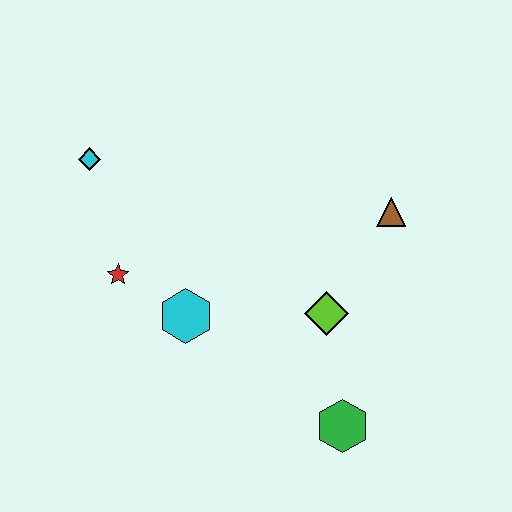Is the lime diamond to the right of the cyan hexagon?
Yes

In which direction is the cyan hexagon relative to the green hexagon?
The cyan hexagon is to the left of the green hexagon.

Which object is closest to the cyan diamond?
The red star is closest to the cyan diamond.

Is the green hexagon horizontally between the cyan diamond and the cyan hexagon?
No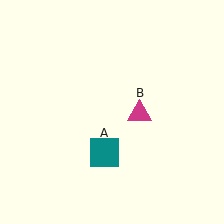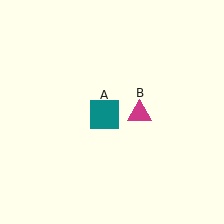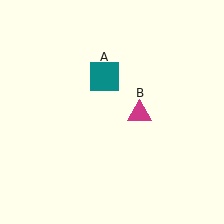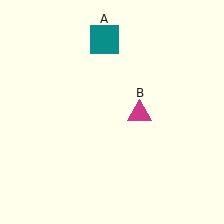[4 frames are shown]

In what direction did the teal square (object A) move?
The teal square (object A) moved up.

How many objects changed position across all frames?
1 object changed position: teal square (object A).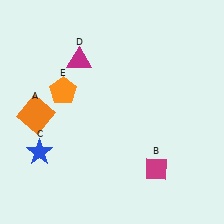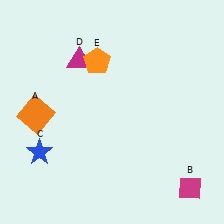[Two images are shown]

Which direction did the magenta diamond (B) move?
The magenta diamond (B) moved right.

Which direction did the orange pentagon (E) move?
The orange pentagon (E) moved right.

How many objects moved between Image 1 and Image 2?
2 objects moved between the two images.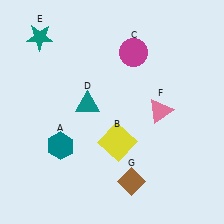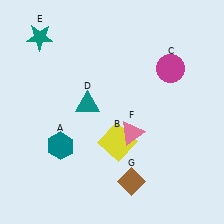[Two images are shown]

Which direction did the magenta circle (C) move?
The magenta circle (C) moved right.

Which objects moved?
The objects that moved are: the magenta circle (C), the pink triangle (F).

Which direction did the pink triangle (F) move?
The pink triangle (F) moved left.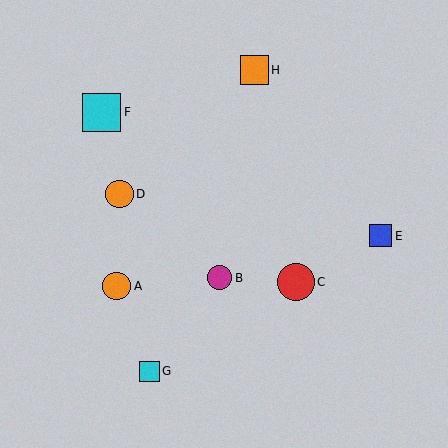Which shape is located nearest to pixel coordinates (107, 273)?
The orange circle (labeled A) at (117, 286) is nearest to that location.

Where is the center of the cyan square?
The center of the cyan square is at (149, 371).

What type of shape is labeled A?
Shape A is an orange circle.